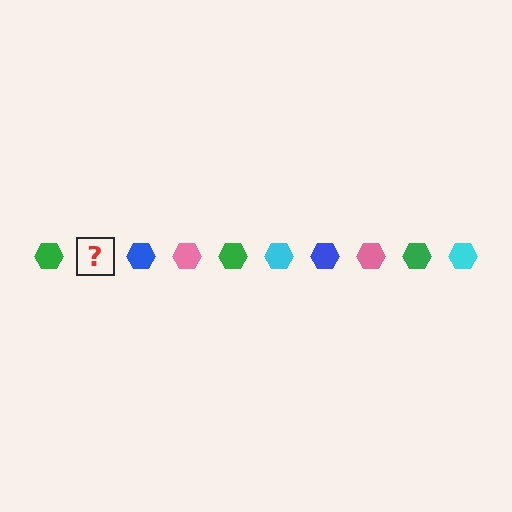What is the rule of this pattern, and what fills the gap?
The rule is that the pattern cycles through green, cyan, blue, pink hexagons. The gap should be filled with a cyan hexagon.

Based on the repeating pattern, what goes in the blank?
The blank should be a cyan hexagon.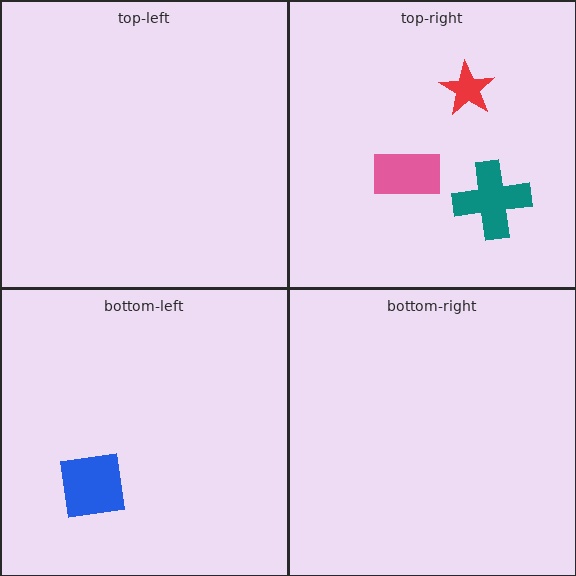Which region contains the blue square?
The bottom-left region.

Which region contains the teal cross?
The top-right region.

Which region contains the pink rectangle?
The top-right region.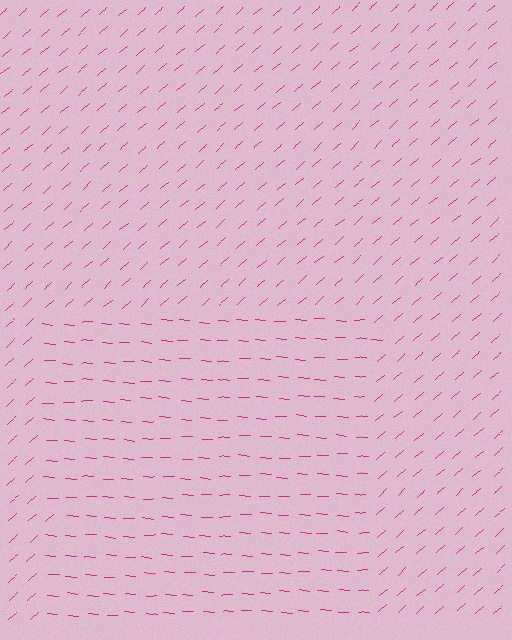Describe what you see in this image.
The image is filled with small magenta line segments. A rectangle region in the image has lines oriented differently from the surrounding lines, creating a visible texture boundary.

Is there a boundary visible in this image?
Yes, there is a texture boundary formed by a change in line orientation.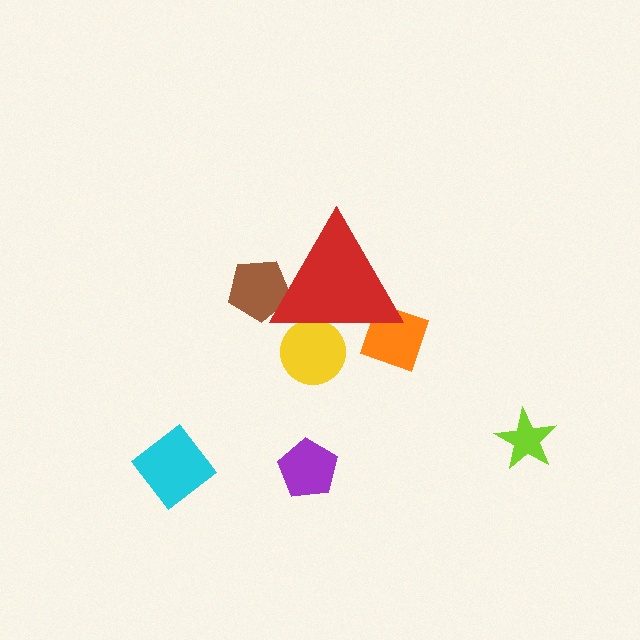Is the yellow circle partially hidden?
Yes, the yellow circle is partially hidden behind the red triangle.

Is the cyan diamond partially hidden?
No, the cyan diamond is fully visible.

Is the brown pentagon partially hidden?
Yes, the brown pentagon is partially hidden behind the red triangle.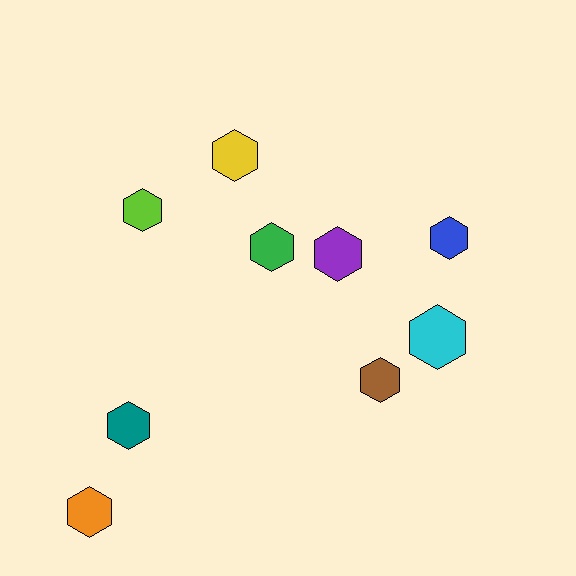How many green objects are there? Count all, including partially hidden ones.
There is 1 green object.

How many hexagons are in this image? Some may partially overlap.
There are 9 hexagons.